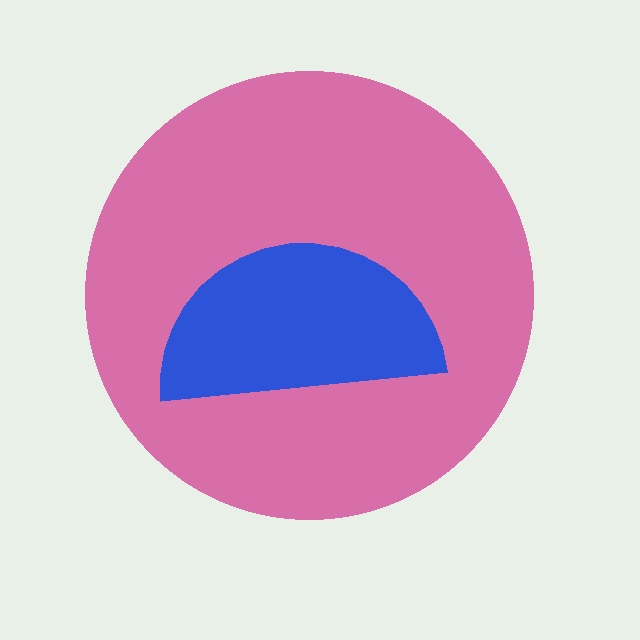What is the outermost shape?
The pink circle.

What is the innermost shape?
The blue semicircle.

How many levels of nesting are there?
2.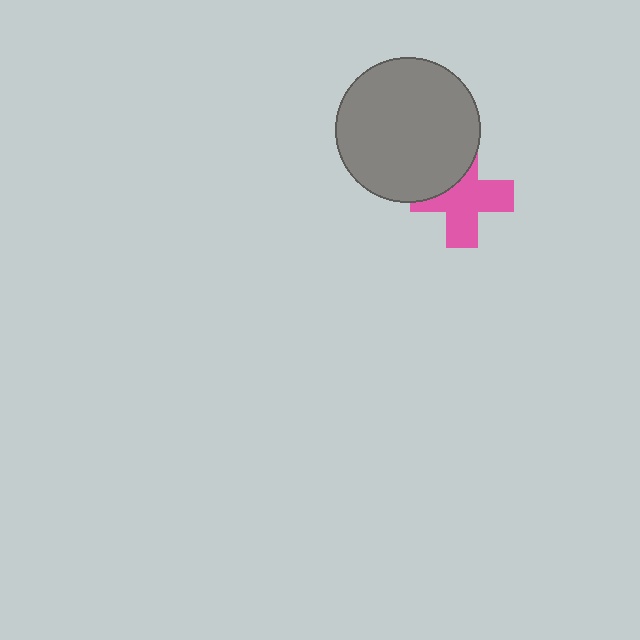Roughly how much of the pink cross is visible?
Most of it is visible (roughly 68%).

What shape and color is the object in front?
The object in front is a gray circle.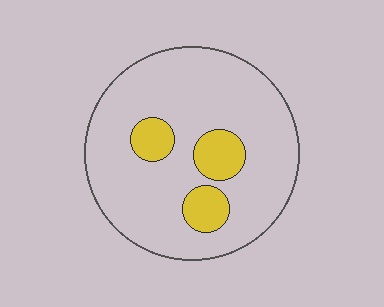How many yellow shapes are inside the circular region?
3.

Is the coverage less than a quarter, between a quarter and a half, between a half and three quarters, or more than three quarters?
Less than a quarter.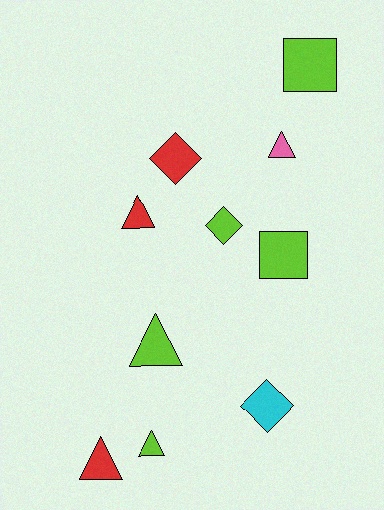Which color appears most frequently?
Lime, with 5 objects.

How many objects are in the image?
There are 10 objects.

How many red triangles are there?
There are 2 red triangles.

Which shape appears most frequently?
Triangle, with 5 objects.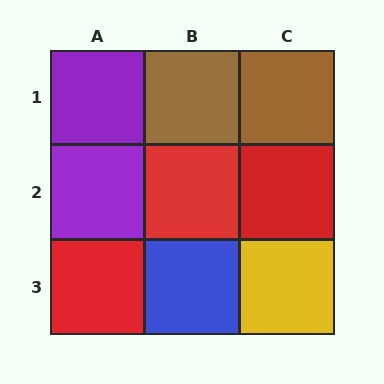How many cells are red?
3 cells are red.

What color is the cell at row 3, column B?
Blue.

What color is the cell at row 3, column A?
Red.